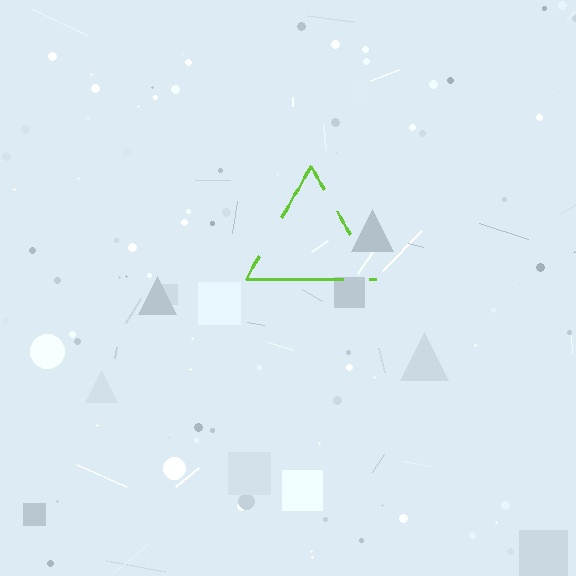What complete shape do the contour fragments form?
The contour fragments form a triangle.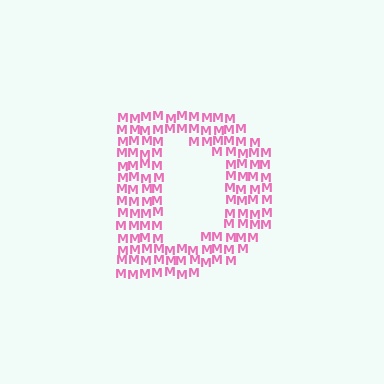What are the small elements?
The small elements are letter M's.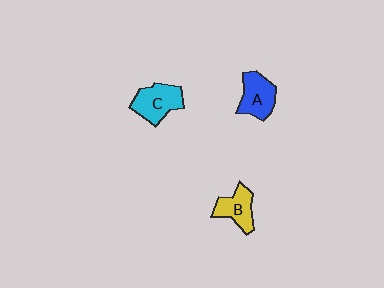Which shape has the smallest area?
Shape B (yellow).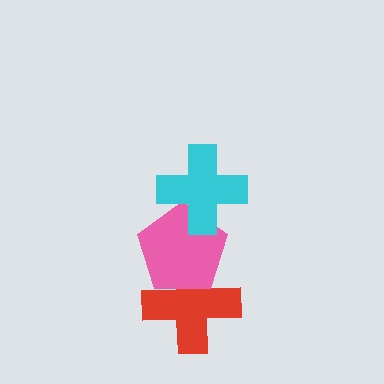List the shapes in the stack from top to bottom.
From top to bottom: the cyan cross, the pink pentagon, the red cross.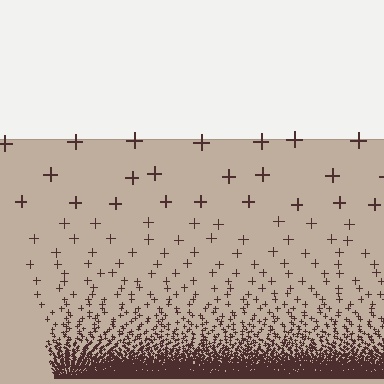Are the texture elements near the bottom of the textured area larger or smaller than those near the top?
Smaller. The gradient is inverted — elements near the bottom are smaller and denser.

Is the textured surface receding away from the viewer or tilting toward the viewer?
The surface appears to tilt toward the viewer. Texture elements get larger and sparser toward the top.